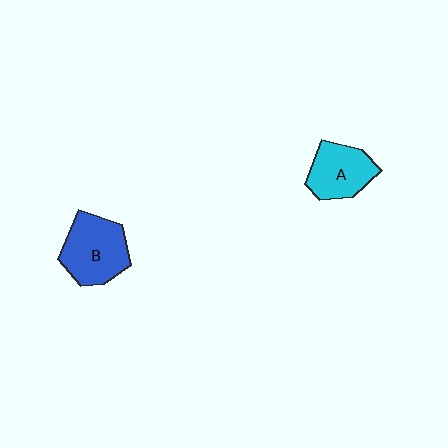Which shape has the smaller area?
Shape A (cyan).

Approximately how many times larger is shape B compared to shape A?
Approximately 1.2 times.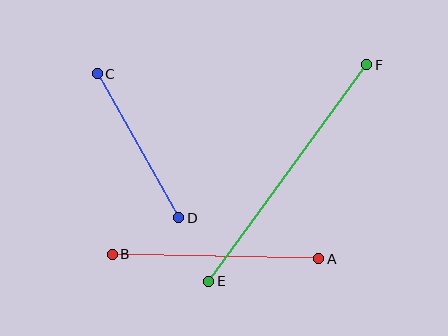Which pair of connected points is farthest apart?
Points E and F are farthest apart.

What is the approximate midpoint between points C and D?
The midpoint is at approximately (138, 146) pixels.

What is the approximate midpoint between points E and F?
The midpoint is at approximately (288, 173) pixels.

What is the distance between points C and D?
The distance is approximately 165 pixels.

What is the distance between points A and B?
The distance is approximately 206 pixels.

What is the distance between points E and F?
The distance is approximately 268 pixels.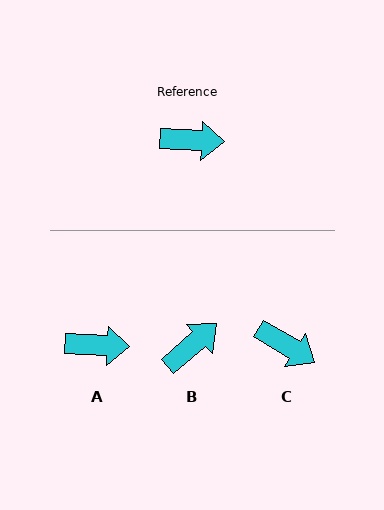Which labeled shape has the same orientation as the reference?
A.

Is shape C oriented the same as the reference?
No, it is off by about 28 degrees.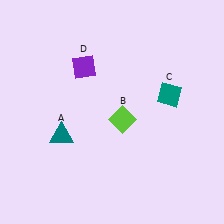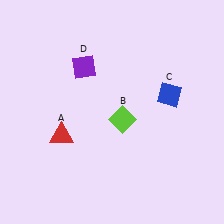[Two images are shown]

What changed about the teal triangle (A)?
In Image 1, A is teal. In Image 2, it changed to red.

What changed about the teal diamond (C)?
In Image 1, C is teal. In Image 2, it changed to blue.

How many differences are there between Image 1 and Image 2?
There are 2 differences between the two images.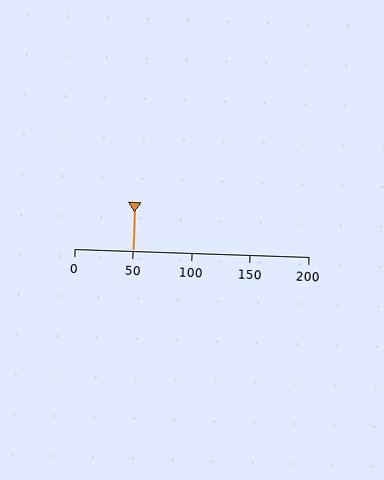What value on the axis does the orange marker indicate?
The marker indicates approximately 50.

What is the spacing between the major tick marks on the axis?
The major ticks are spaced 50 apart.